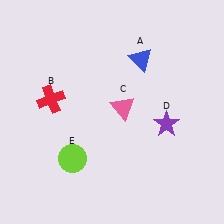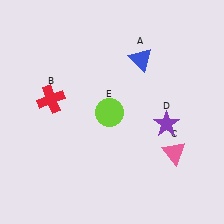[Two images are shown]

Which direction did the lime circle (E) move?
The lime circle (E) moved up.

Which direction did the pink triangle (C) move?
The pink triangle (C) moved right.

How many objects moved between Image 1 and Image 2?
2 objects moved between the two images.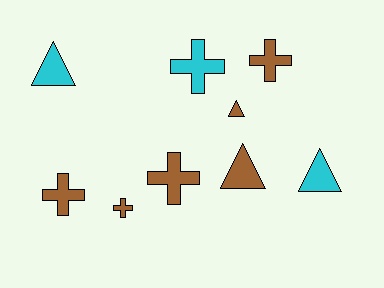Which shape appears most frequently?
Cross, with 5 objects.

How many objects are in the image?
There are 9 objects.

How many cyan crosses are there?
There is 1 cyan cross.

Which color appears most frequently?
Brown, with 6 objects.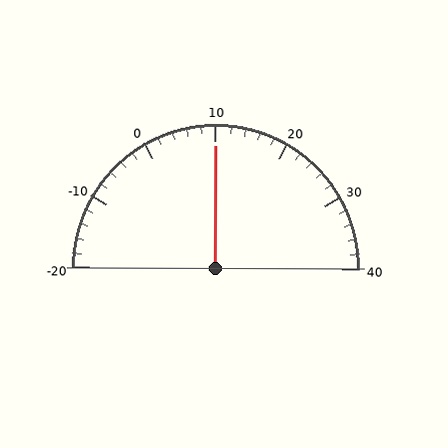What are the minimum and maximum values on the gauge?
The gauge ranges from -20 to 40.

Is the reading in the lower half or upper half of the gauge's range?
The reading is in the upper half of the range (-20 to 40).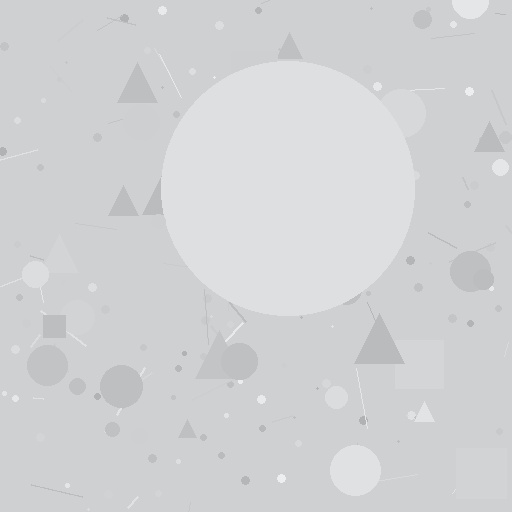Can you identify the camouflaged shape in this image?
The camouflaged shape is a circle.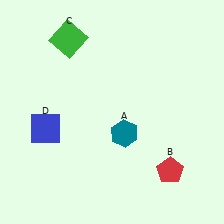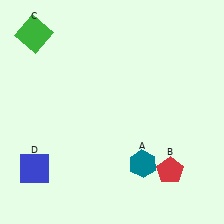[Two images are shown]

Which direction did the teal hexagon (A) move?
The teal hexagon (A) moved down.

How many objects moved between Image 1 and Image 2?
3 objects moved between the two images.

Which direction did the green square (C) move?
The green square (C) moved left.